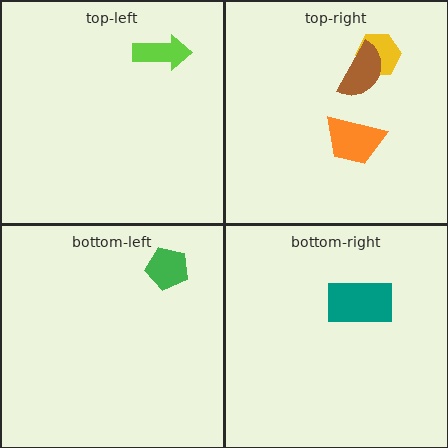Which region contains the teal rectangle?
The bottom-right region.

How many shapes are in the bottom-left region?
1.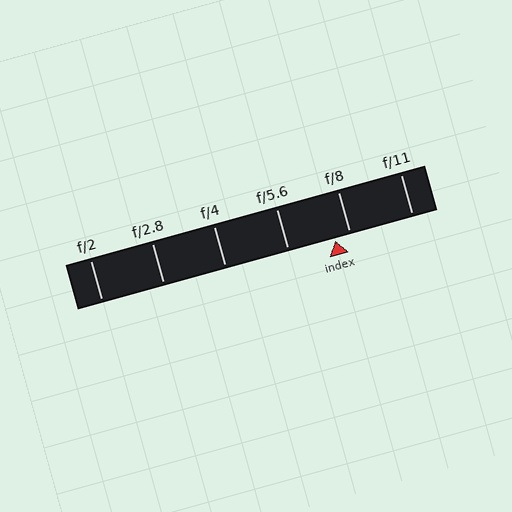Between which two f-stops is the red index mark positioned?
The index mark is between f/5.6 and f/8.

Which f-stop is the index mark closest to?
The index mark is closest to f/8.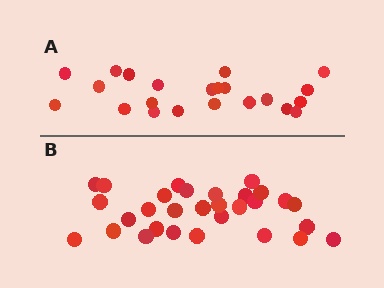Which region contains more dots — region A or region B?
Region B (the bottom region) has more dots.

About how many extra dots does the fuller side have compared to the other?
Region B has roughly 8 or so more dots than region A.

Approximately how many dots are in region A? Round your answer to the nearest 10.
About 20 dots. (The exact count is 22, which rounds to 20.)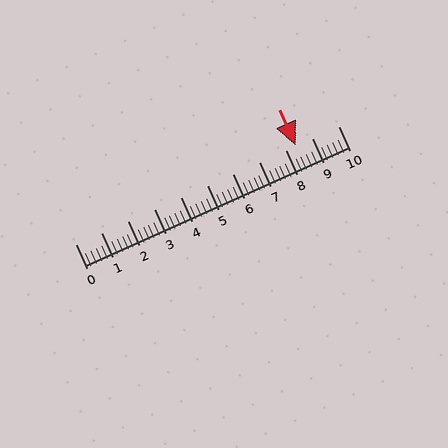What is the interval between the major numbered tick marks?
The major tick marks are spaced 1 units apart.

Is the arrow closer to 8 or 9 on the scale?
The arrow is closer to 8.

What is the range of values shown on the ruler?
The ruler shows values from 0 to 10.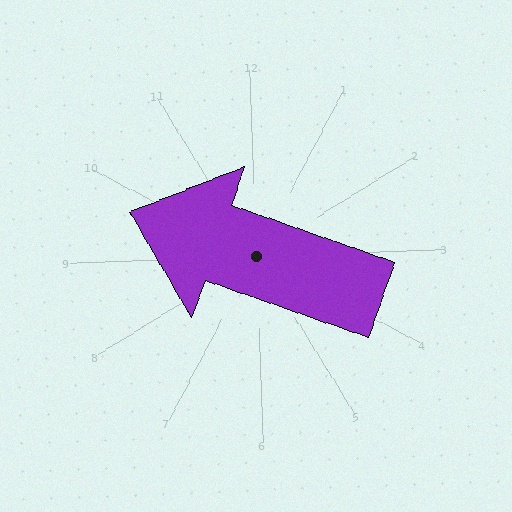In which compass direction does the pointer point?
West.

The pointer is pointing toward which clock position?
Roughly 10 o'clock.